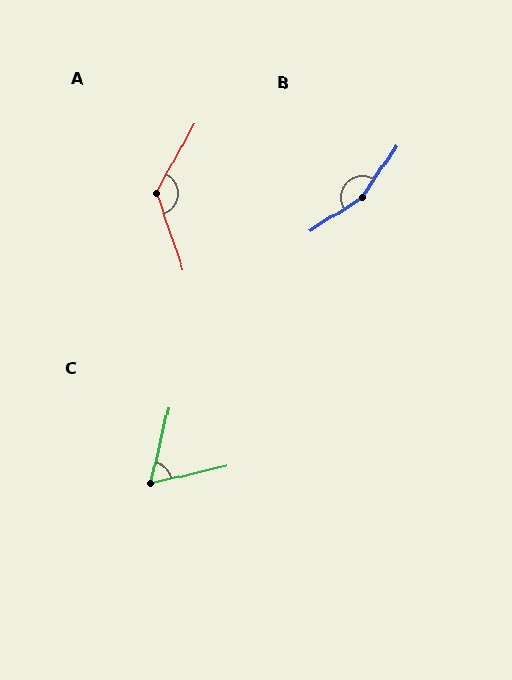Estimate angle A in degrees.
Approximately 132 degrees.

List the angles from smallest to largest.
C (64°), A (132°), B (156°).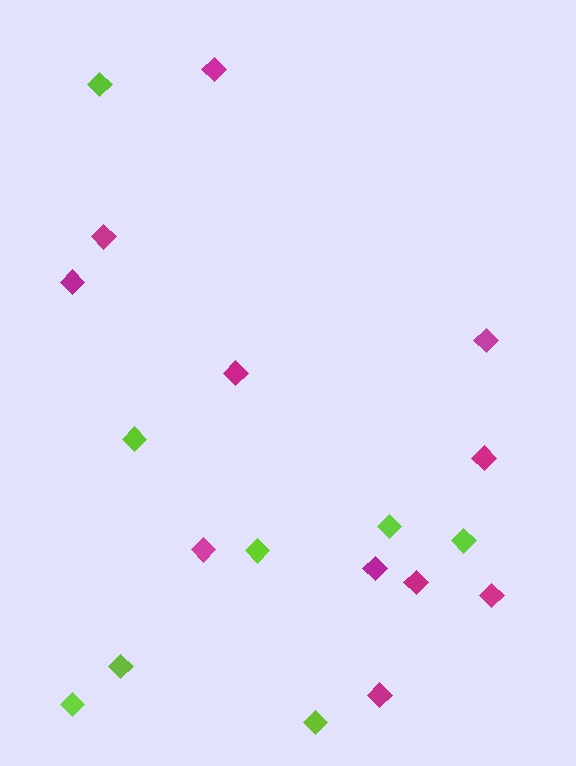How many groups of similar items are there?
There are 2 groups: one group of magenta diamonds (11) and one group of lime diamonds (8).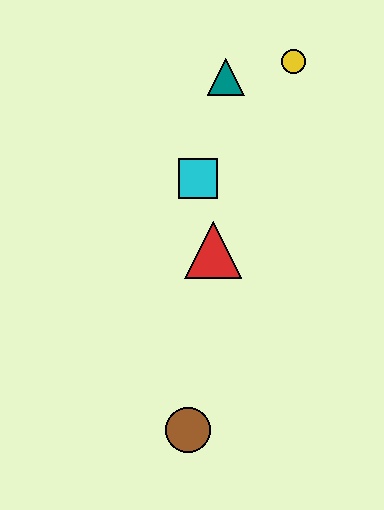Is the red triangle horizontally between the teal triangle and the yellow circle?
No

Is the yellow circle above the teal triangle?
Yes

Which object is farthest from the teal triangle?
The brown circle is farthest from the teal triangle.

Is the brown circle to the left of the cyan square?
Yes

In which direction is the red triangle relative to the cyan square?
The red triangle is below the cyan square.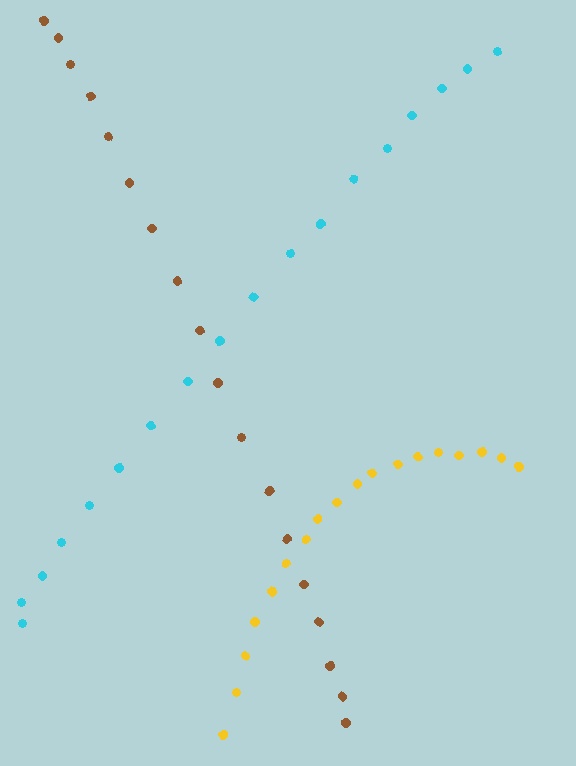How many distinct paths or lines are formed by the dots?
There are 3 distinct paths.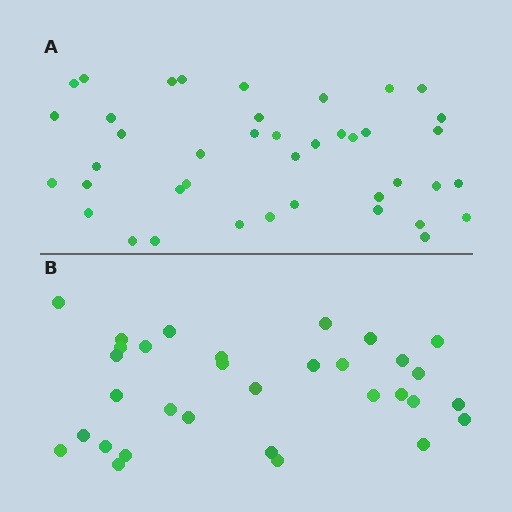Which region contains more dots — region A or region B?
Region A (the top region) has more dots.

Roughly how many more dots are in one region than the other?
Region A has roughly 8 or so more dots than region B.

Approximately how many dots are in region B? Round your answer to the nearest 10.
About 30 dots. (The exact count is 32, which rounds to 30.)